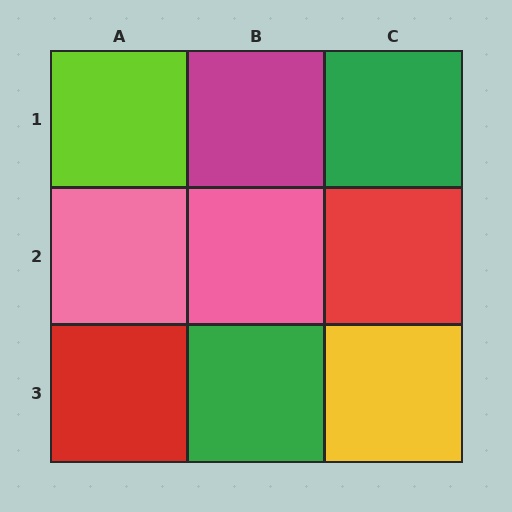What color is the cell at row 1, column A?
Lime.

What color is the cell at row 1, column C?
Green.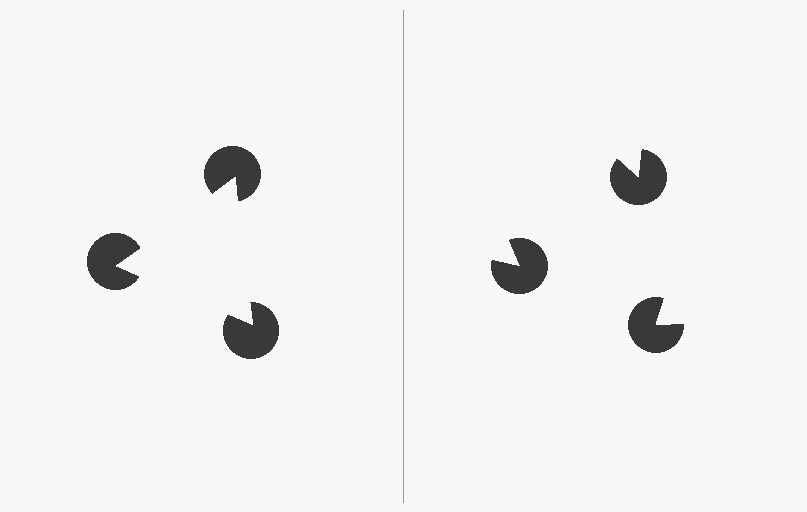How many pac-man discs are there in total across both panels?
6 — 3 on each side.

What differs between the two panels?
The pac-man discs are positioned identically on both sides; only the wedge orientations differ. On the left they align to a triangle; on the right they are misaligned.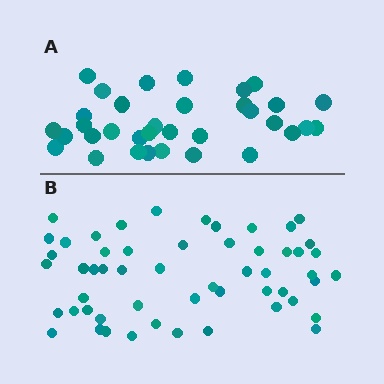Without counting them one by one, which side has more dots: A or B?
Region B (the bottom region) has more dots.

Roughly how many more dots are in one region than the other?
Region B has approximately 20 more dots than region A.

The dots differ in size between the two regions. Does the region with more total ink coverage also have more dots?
No. Region A has more total ink coverage because its dots are larger, but region B actually contains more individual dots. Total area can be misleading — the number of items is what matters here.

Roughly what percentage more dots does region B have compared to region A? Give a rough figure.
About 60% more.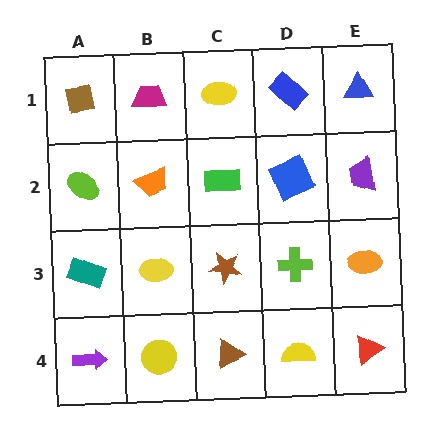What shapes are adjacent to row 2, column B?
A magenta trapezoid (row 1, column B), a yellow ellipse (row 3, column B), a lime ellipse (row 2, column A), a green rectangle (row 2, column C).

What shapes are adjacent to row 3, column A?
A lime ellipse (row 2, column A), a purple arrow (row 4, column A), a yellow ellipse (row 3, column B).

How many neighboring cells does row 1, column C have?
3.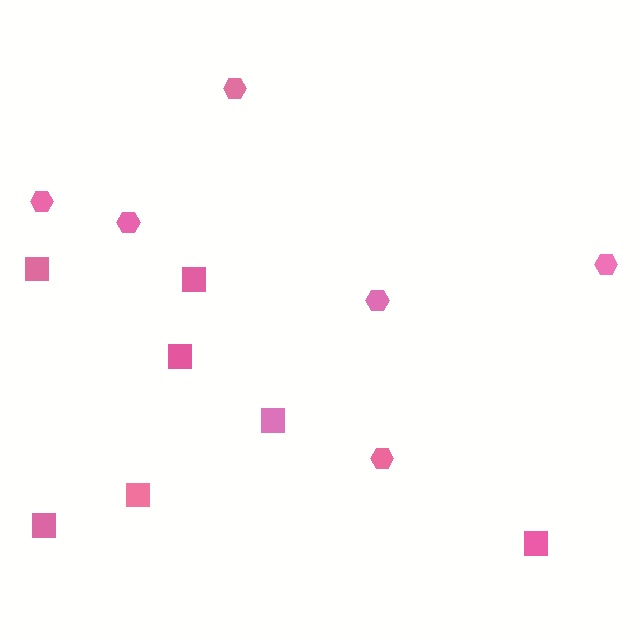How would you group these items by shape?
There are 2 groups: one group of hexagons (6) and one group of squares (7).